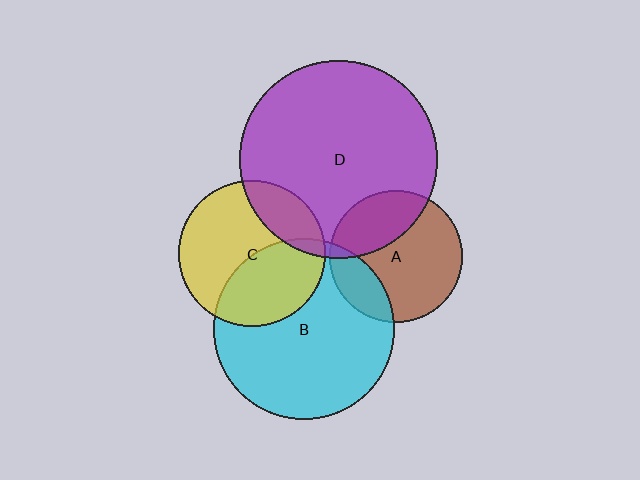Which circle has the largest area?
Circle D (purple).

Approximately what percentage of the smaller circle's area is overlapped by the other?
Approximately 20%.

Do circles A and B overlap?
Yes.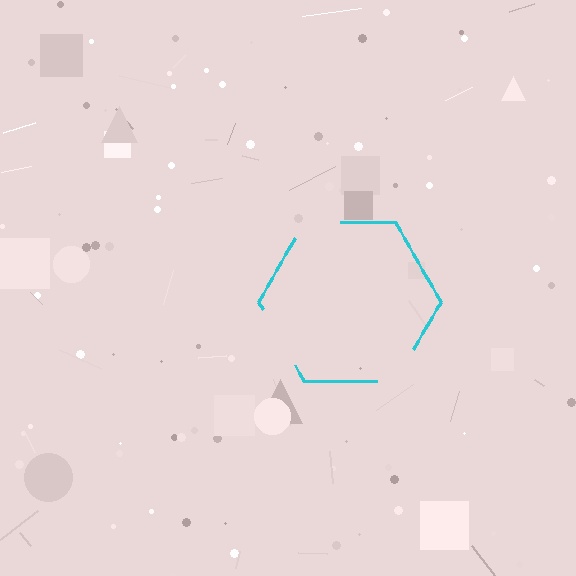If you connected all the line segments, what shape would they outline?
They would outline a hexagon.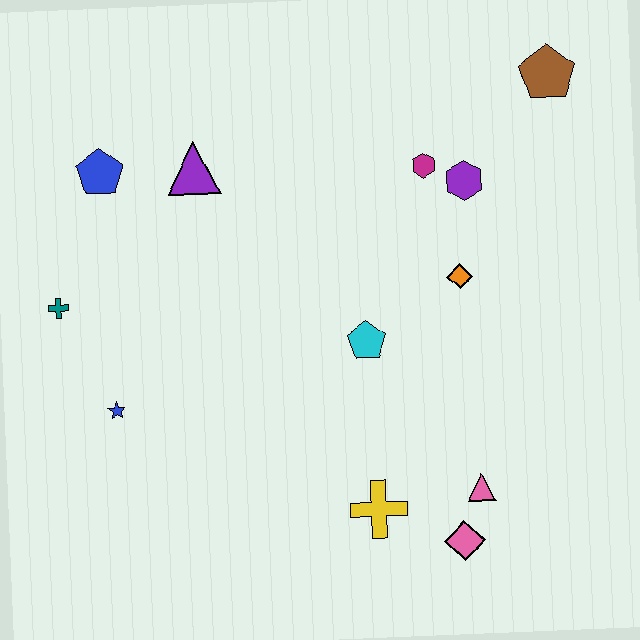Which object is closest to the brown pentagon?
The purple hexagon is closest to the brown pentagon.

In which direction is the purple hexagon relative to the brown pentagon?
The purple hexagon is below the brown pentagon.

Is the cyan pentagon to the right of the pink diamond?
No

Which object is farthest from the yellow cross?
The brown pentagon is farthest from the yellow cross.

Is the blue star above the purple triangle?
No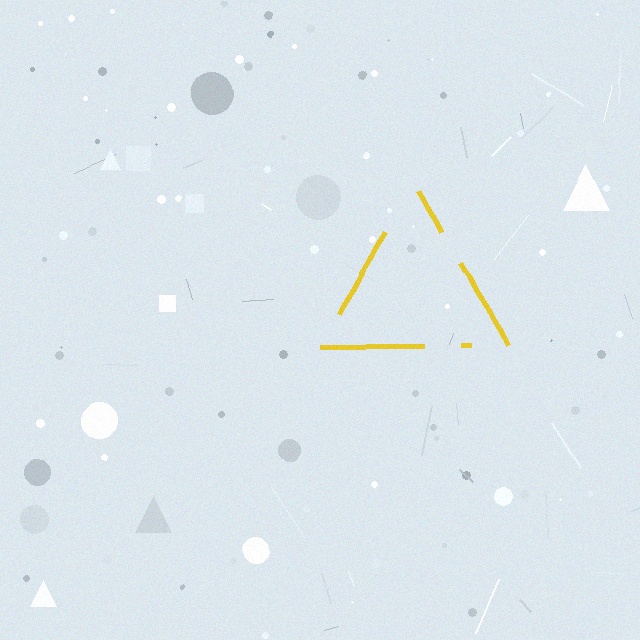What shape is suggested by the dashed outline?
The dashed outline suggests a triangle.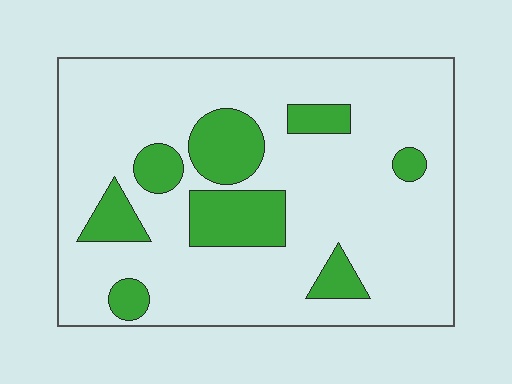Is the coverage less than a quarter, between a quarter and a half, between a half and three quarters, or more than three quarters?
Less than a quarter.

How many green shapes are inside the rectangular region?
8.